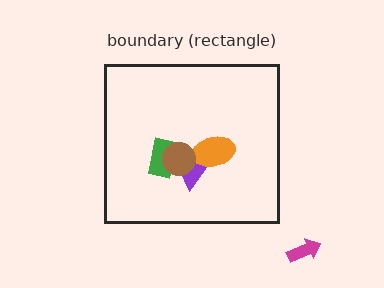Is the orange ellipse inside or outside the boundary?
Inside.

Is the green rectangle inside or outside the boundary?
Inside.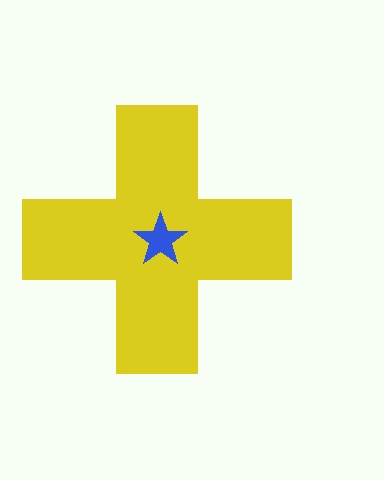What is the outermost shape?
The yellow cross.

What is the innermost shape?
The blue star.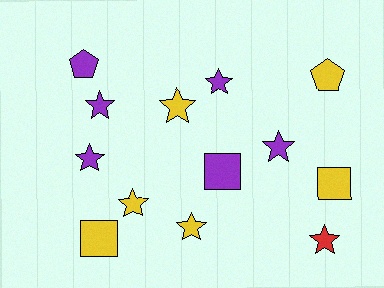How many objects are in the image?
There are 13 objects.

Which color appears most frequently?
Purple, with 6 objects.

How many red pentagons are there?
There are no red pentagons.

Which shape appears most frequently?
Star, with 8 objects.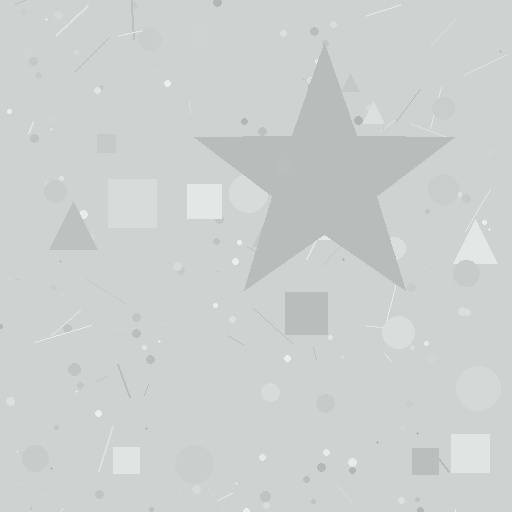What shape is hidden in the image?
A star is hidden in the image.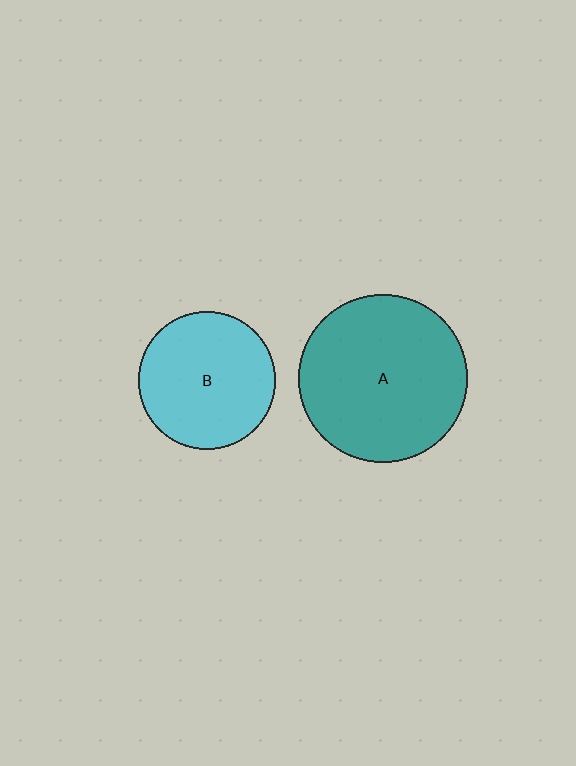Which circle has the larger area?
Circle A (teal).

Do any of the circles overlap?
No, none of the circles overlap.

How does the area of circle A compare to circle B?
Approximately 1.5 times.